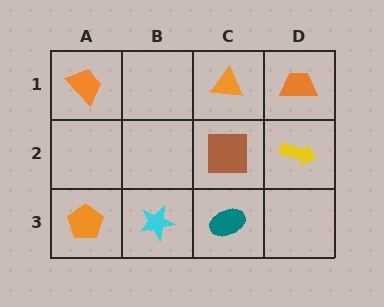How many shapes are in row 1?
3 shapes.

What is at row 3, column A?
An orange pentagon.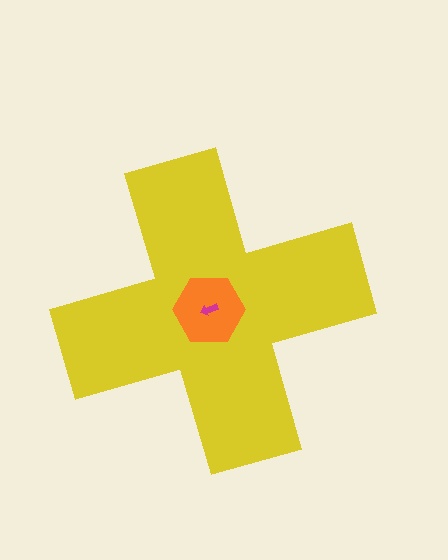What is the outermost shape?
The yellow cross.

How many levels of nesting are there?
3.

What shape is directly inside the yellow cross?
The orange hexagon.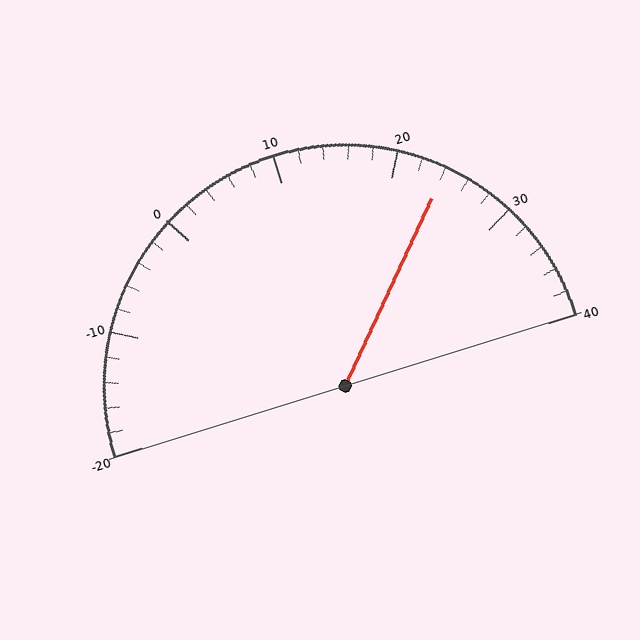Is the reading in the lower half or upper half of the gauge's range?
The reading is in the upper half of the range (-20 to 40).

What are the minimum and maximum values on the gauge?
The gauge ranges from -20 to 40.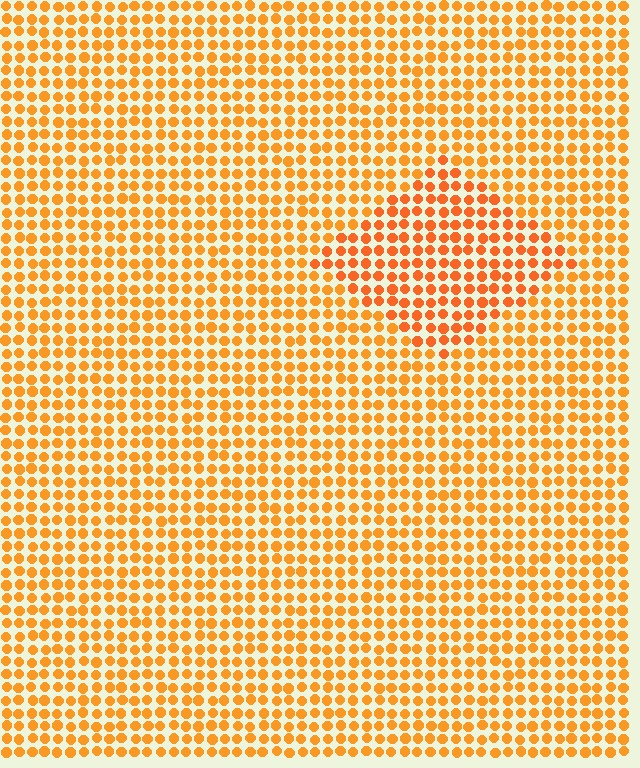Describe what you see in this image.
The image is filled with small orange elements in a uniform arrangement. A diamond-shaped region is visible where the elements are tinted to a slightly different hue, forming a subtle color boundary.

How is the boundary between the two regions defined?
The boundary is defined purely by a slight shift in hue (about 15 degrees). Spacing, size, and orientation are identical on both sides.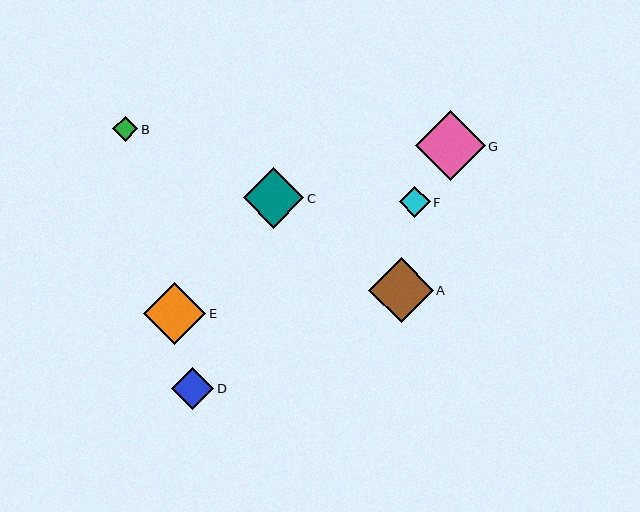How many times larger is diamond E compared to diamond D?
Diamond E is approximately 1.5 times the size of diamond D.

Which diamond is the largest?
Diamond G is the largest with a size of approximately 70 pixels.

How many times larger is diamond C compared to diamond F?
Diamond C is approximately 2.0 times the size of diamond F.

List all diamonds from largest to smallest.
From largest to smallest: G, A, E, C, D, F, B.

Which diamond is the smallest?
Diamond B is the smallest with a size of approximately 25 pixels.